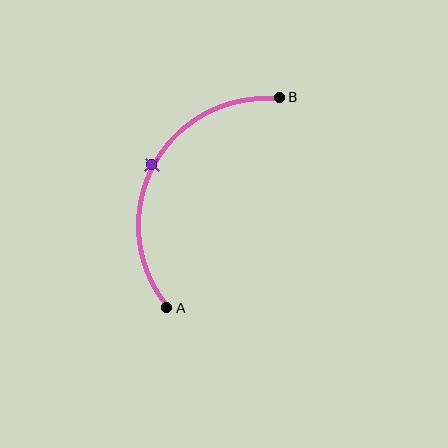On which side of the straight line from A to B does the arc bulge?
The arc bulges to the left of the straight line connecting A and B.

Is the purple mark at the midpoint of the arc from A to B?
Yes. The purple mark lies on the arc at equal arc-length from both A and B — it is the arc midpoint.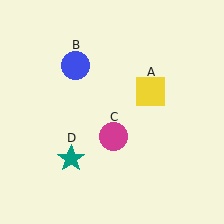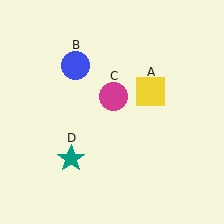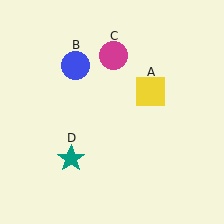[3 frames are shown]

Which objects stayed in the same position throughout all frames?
Yellow square (object A) and blue circle (object B) and teal star (object D) remained stationary.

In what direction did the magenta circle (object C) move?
The magenta circle (object C) moved up.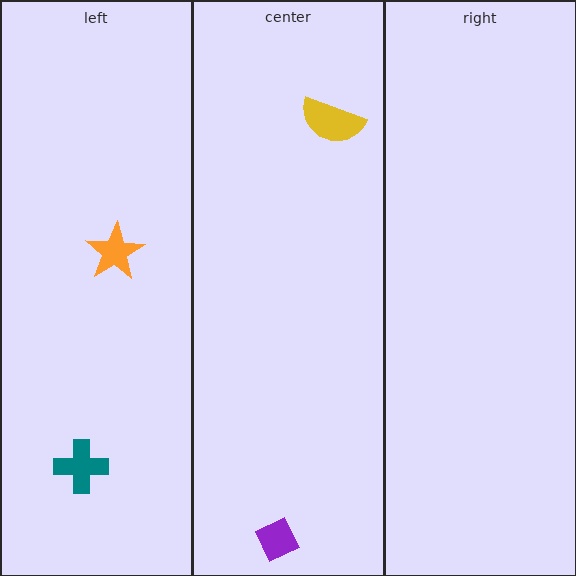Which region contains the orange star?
The left region.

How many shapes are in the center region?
2.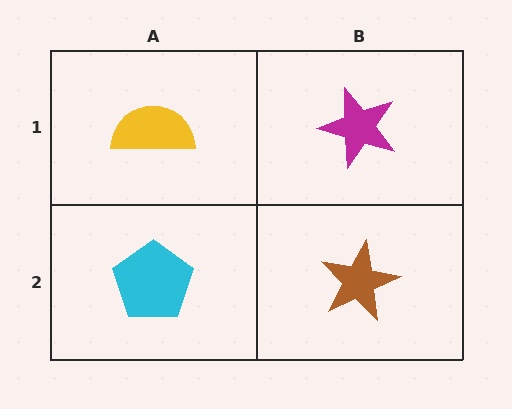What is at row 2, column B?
A brown star.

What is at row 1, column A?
A yellow semicircle.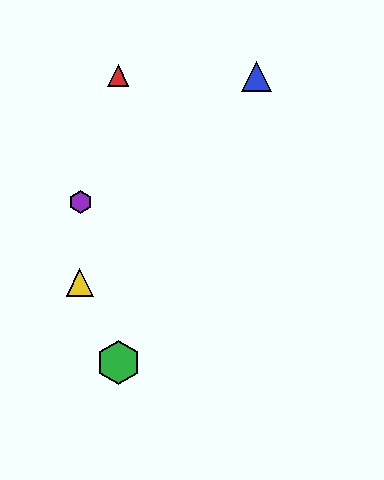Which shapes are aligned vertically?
The red triangle, the green hexagon are aligned vertically.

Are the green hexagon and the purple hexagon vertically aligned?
No, the green hexagon is at x≈118 and the purple hexagon is at x≈81.